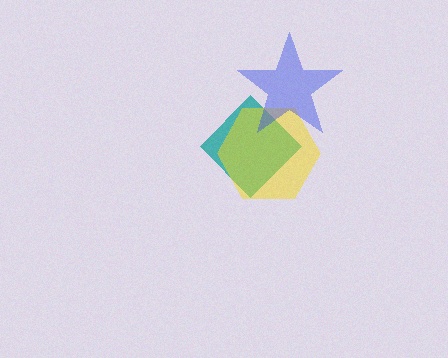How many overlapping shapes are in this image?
There are 3 overlapping shapes in the image.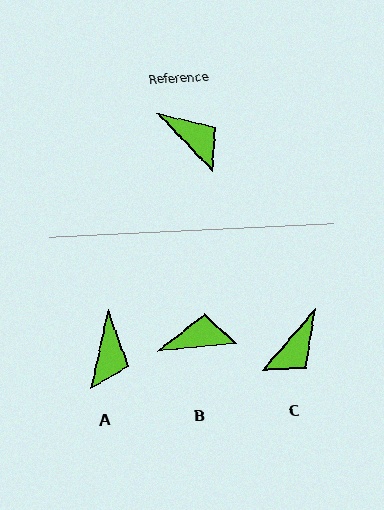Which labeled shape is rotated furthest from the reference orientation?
C, about 84 degrees away.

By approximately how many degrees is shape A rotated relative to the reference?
Approximately 56 degrees clockwise.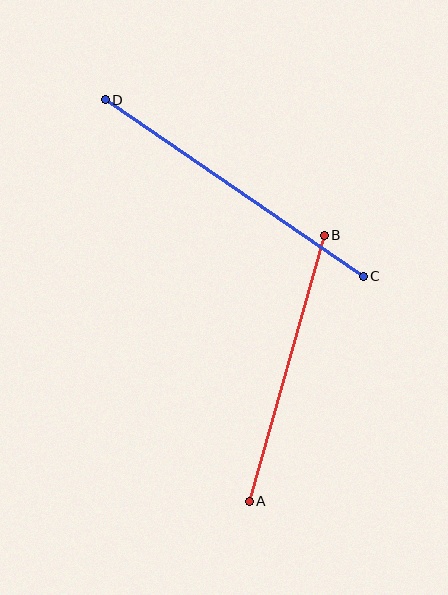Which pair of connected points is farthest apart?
Points C and D are farthest apart.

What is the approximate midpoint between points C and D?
The midpoint is at approximately (234, 188) pixels.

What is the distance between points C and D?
The distance is approximately 313 pixels.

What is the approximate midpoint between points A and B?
The midpoint is at approximately (287, 368) pixels.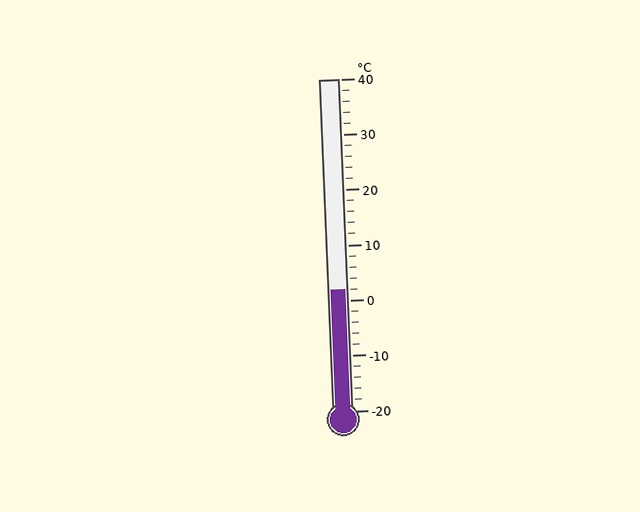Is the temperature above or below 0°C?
The temperature is above 0°C.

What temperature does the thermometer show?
The thermometer shows approximately 2°C.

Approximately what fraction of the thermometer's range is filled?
The thermometer is filled to approximately 35% of its range.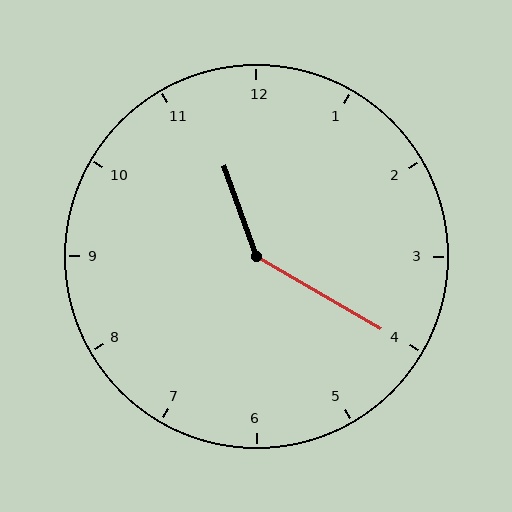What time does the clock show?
11:20.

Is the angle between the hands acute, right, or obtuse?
It is obtuse.